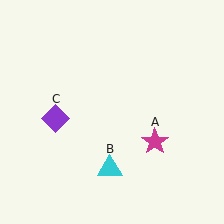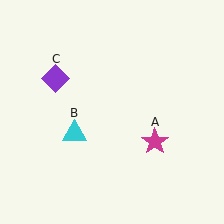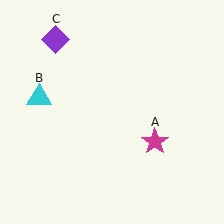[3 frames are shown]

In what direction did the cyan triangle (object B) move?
The cyan triangle (object B) moved up and to the left.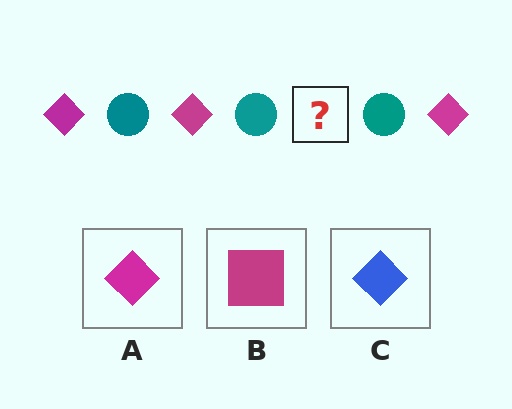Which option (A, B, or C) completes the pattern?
A.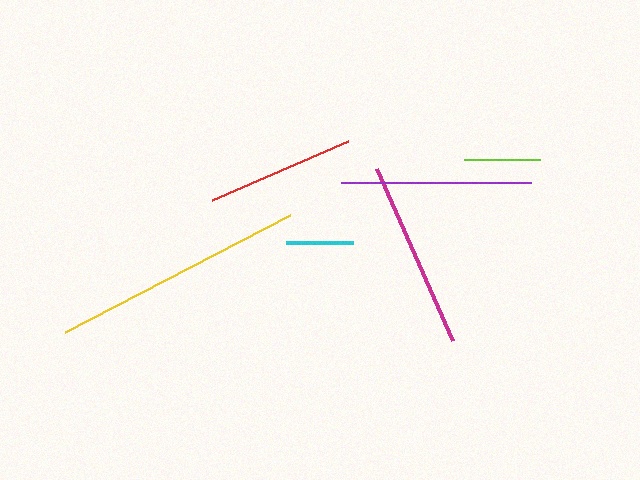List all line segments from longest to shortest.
From longest to shortest: yellow, purple, magenta, red, lime, cyan.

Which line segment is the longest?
The yellow line is the longest at approximately 253 pixels.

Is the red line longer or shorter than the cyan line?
The red line is longer than the cyan line.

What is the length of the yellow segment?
The yellow segment is approximately 253 pixels long.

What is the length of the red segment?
The red segment is approximately 148 pixels long.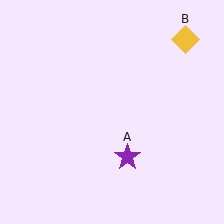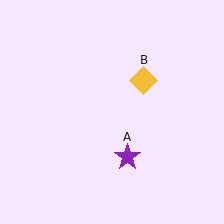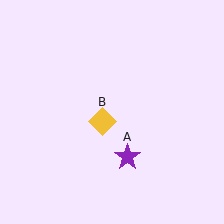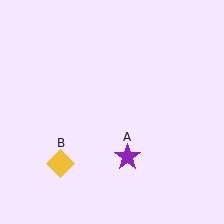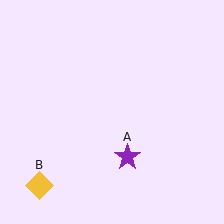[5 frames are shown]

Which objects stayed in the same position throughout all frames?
Purple star (object A) remained stationary.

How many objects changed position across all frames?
1 object changed position: yellow diamond (object B).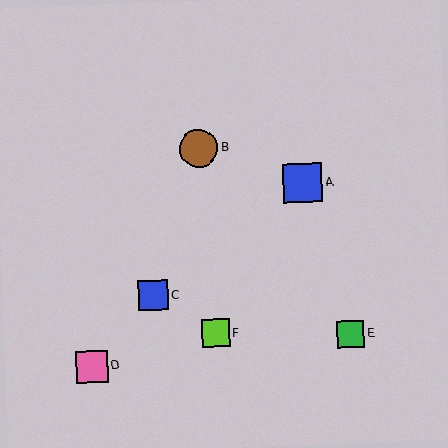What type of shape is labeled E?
Shape E is a green square.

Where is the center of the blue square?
The center of the blue square is at (303, 183).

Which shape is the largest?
The blue square (labeled A) is the largest.